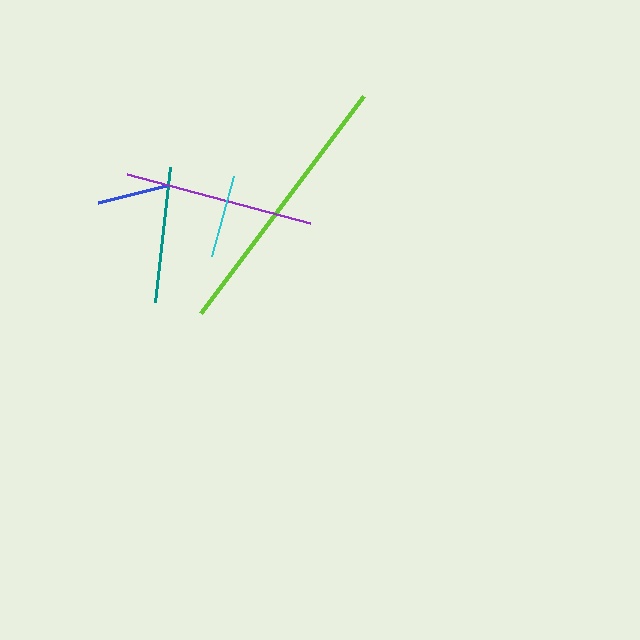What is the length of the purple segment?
The purple segment is approximately 189 pixels long.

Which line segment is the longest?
The lime line is the longest at approximately 272 pixels.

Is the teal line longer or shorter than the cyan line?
The teal line is longer than the cyan line.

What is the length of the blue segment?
The blue segment is approximately 70 pixels long.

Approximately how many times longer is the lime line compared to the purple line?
The lime line is approximately 1.4 times the length of the purple line.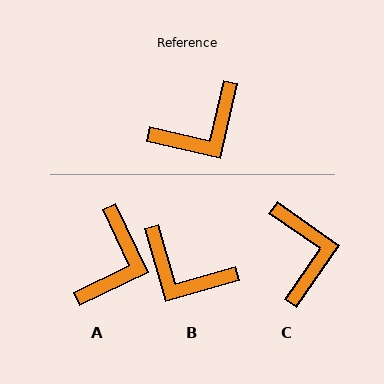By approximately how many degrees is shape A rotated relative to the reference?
Approximately 39 degrees counter-clockwise.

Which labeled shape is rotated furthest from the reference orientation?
C, about 68 degrees away.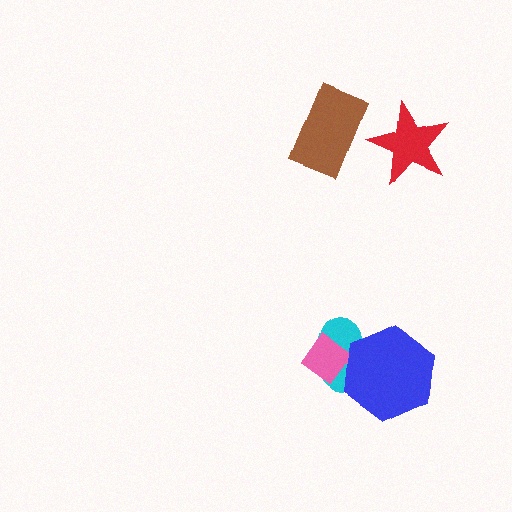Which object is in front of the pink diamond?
The blue hexagon is in front of the pink diamond.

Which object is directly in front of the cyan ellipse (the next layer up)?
The pink diamond is directly in front of the cyan ellipse.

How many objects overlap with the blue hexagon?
2 objects overlap with the blue hexagon.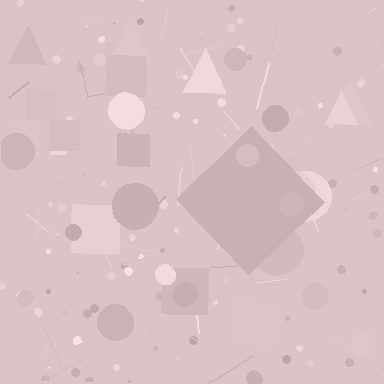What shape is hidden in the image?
A diamond is hidden in the image.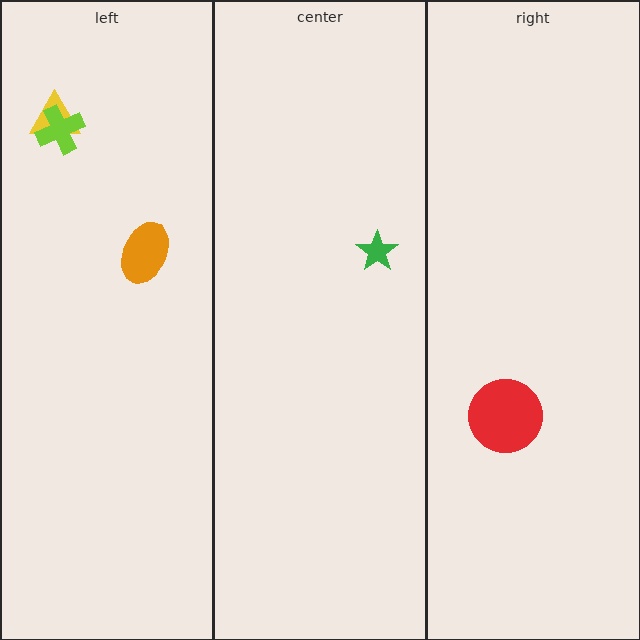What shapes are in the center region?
The green star.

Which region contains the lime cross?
The left region.